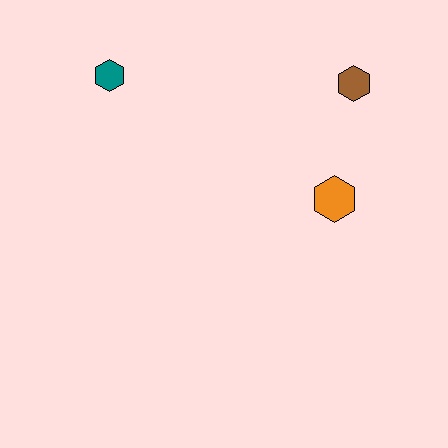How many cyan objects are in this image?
There are no cyan objects.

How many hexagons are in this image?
There are 3 hexagons.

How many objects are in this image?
There are 3 objects.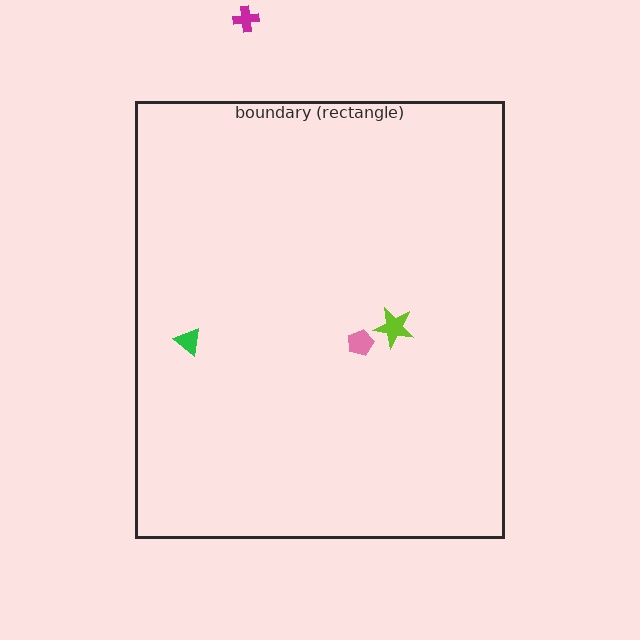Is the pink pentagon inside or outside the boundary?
Inside.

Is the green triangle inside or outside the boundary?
Inside.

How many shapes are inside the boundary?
3 inside, 1 outside.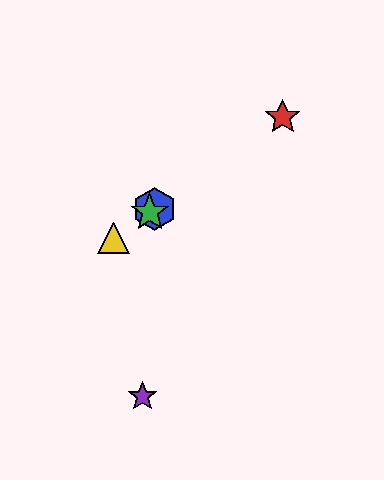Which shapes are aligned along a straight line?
The red star, the blue hexagon, the green star, the yellow triangle are aligned along a straight line.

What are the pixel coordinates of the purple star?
The purple star is at (143, 396).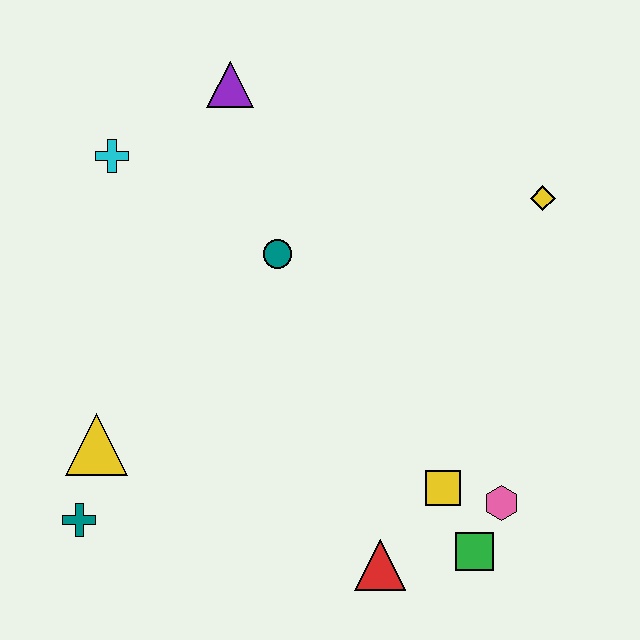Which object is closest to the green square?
The pink hexagon is closest to the green square.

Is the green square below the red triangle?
No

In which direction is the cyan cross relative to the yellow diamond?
The cyan cross is to the left of the yellow diamond.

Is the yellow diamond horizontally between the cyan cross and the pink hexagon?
No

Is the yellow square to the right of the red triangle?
Yes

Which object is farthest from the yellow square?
The cyan cross is farthest from the yellow square.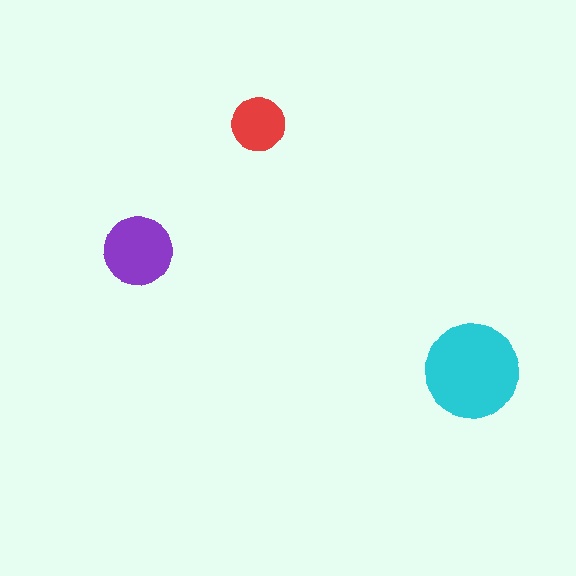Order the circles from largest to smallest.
the cyan one, the purple one, the red one.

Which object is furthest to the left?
The purple circle is leftmost.